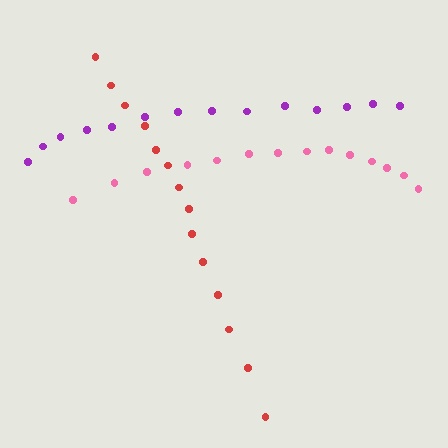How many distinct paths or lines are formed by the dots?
There are 3 distinct paths.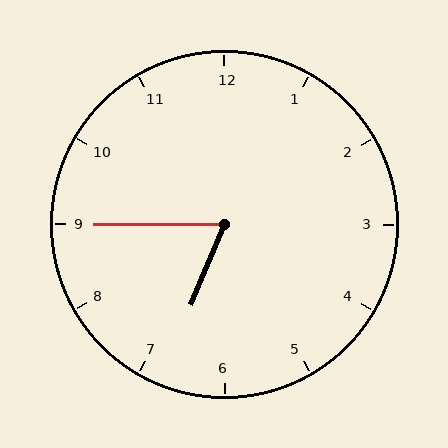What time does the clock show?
6:45.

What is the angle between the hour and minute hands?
Approximately 68 degrees.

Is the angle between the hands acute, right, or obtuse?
It is acute.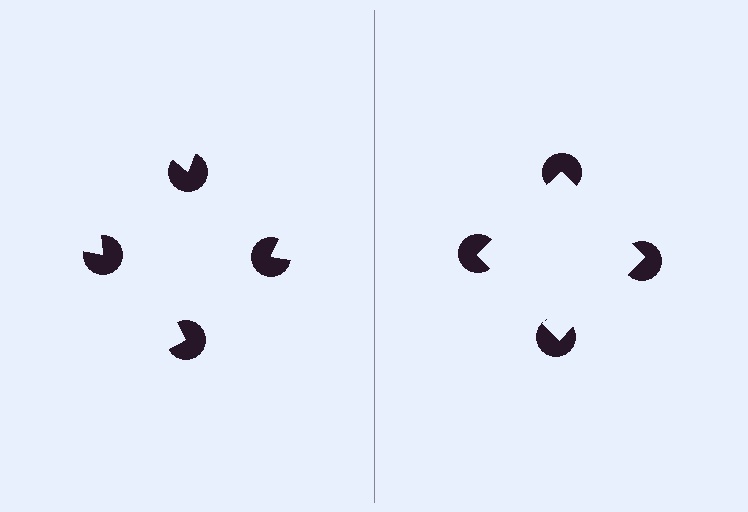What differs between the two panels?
The pac-man discs are positioned identically on both sides; only the wedge orientations differ. On the right they align to a square; on the left they are misaligned.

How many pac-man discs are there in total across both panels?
8 — 4 on each side.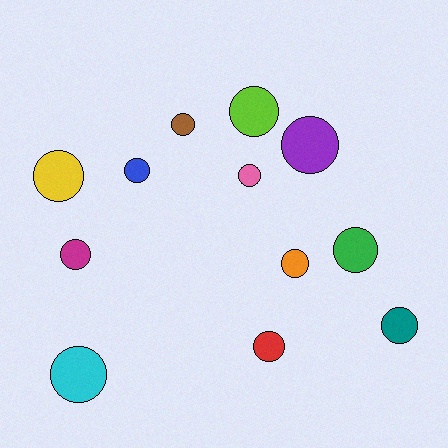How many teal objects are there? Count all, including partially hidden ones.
There is 1 teal object.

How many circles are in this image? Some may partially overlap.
There are 12 circles.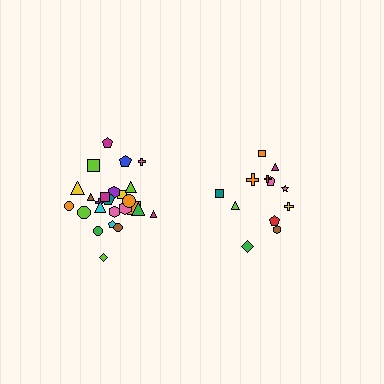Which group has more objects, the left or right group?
The left group.